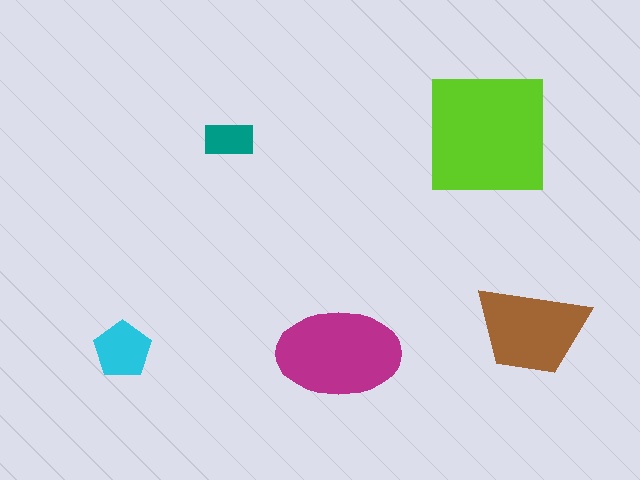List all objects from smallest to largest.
The teal rectangle, the cyan pentagon, the brown trapezoid, the magenta ellipse, the lime square.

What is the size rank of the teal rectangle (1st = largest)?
5th.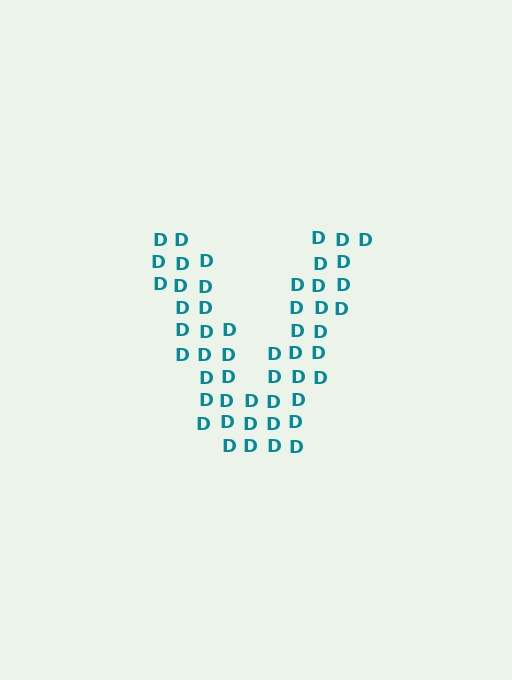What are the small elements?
The small elements are letter D's.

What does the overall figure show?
The overall figure shows the letter V.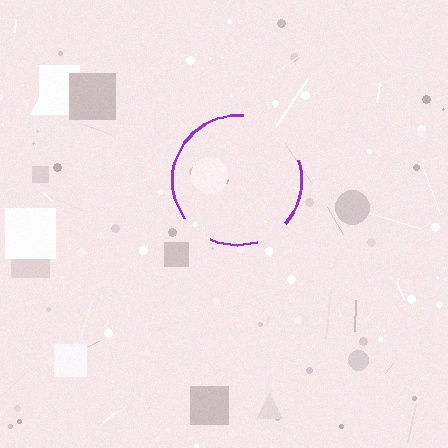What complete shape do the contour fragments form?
The contour fragments form a circle.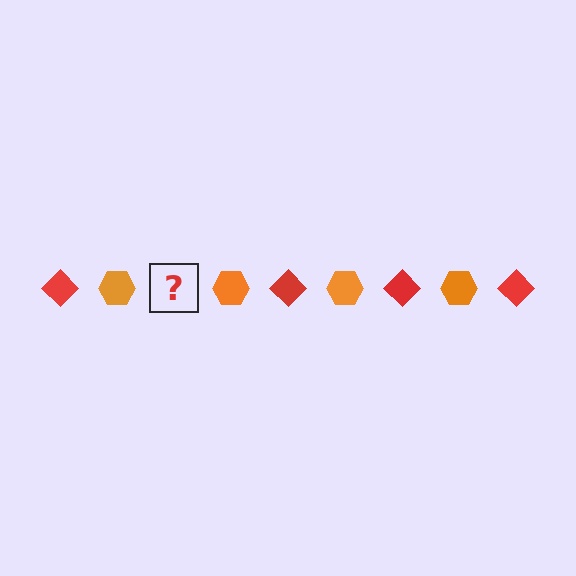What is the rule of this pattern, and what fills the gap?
The rule is that the pattern alternates between red diamond and orange hexagon. The gap should be filled with a red diamond.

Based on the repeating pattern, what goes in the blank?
The blank should be a red diamond.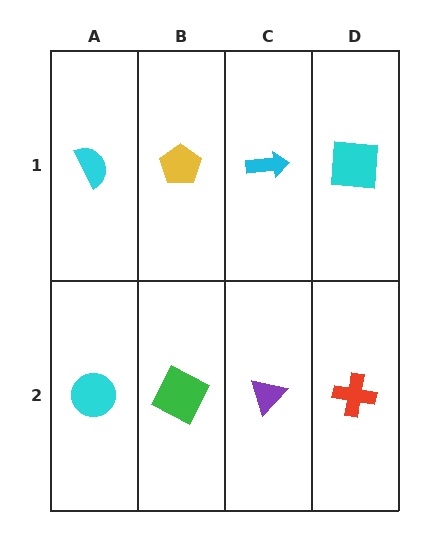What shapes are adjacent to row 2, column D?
A cyan square (row 1, column D), a purple triangle (row 2, column C).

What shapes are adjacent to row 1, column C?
A purple triangle (row 2, column C), a yellow pentagon (row 1, column B), a cyan square (row 1, column D).